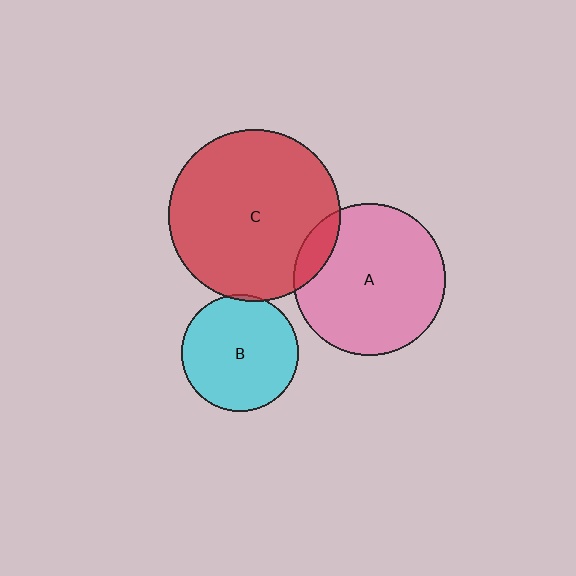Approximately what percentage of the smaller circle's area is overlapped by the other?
Approximately 10%.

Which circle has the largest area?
Circle C (red).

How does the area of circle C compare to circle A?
Approximately 1.3 times.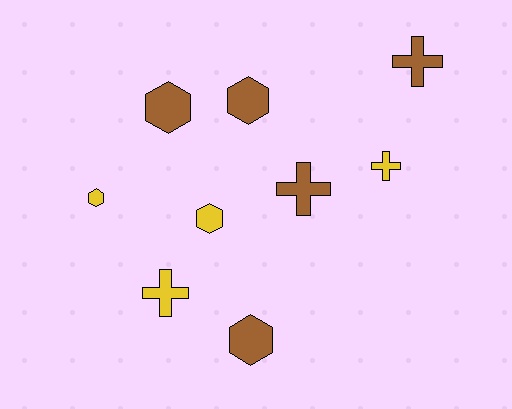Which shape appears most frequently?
Hexagon, with 5 objects.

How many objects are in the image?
There are 9 objects.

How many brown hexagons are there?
There are 3 brown hexagons.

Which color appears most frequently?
Brown, with 5 objects.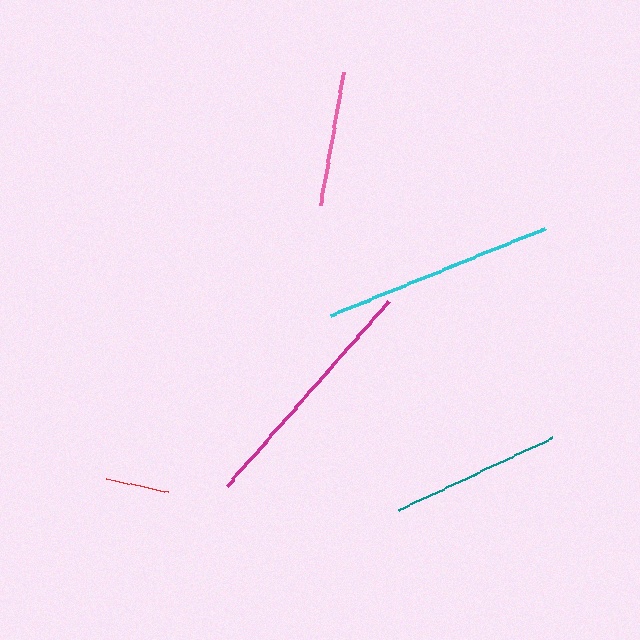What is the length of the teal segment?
The teal segment is approximately 170 pixels long.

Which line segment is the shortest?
The red line is the shortest at approximately 63 pixels.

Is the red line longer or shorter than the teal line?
The teal line is longer than the red line.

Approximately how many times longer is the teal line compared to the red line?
The teal line is approximately 2.7 times the length of the red line.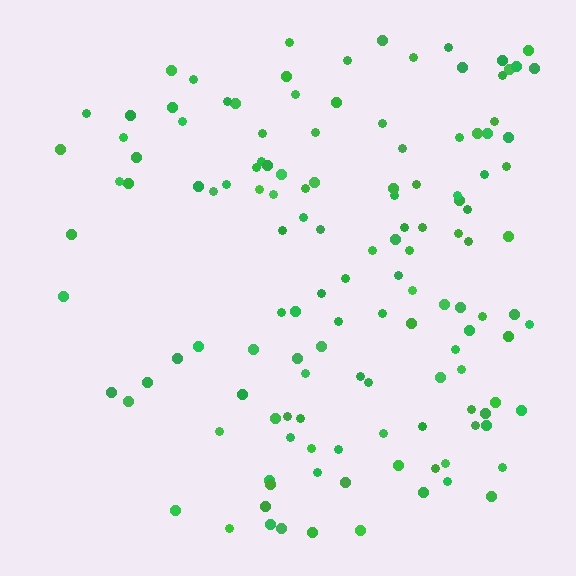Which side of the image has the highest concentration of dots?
The right.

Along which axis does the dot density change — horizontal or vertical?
Horizontal.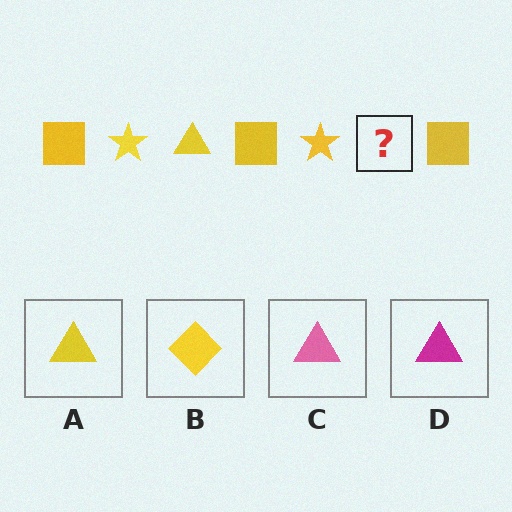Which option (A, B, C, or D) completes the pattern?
A.